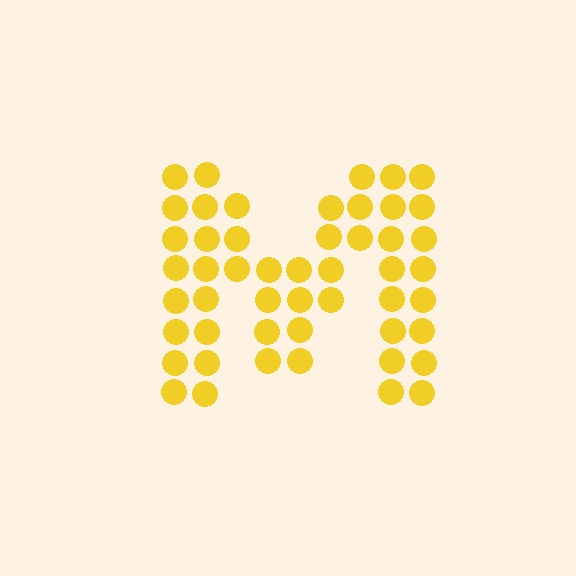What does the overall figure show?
The overall figure shows the letter M.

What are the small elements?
The small elements are circles.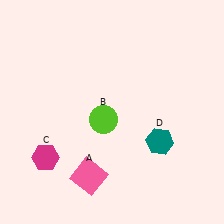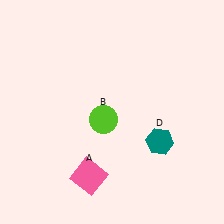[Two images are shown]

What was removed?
The magenta hexagon (C) was removed in Image 2.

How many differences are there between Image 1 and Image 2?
There is 1 difference between the two images.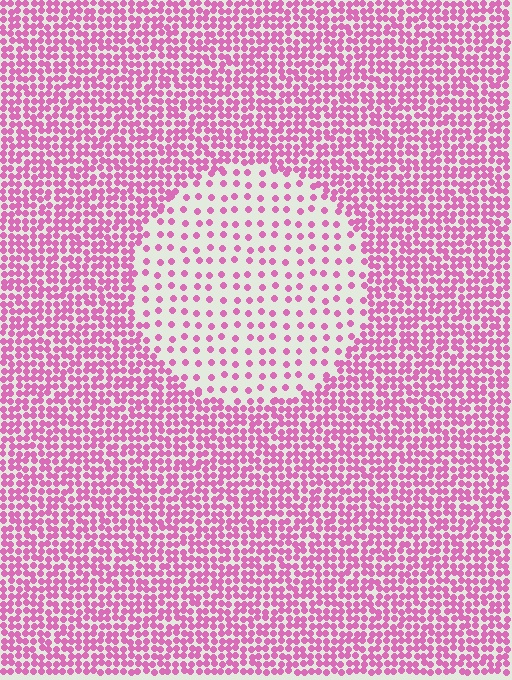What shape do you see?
I see a circle.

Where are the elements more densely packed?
The elements are more densely packed outside the circle boundary.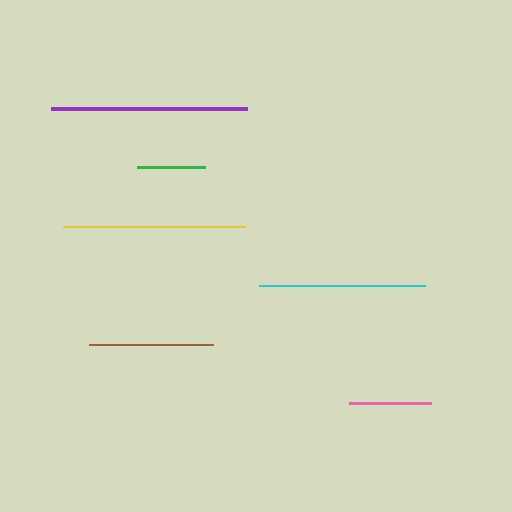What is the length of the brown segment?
The brown segment is approximately 125 pixels long.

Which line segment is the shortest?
The green line is the shortest at approximately 67 pixels.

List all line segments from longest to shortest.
From longest to shortest: purple, yellow, cyan, brown, pink, green.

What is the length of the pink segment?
The pink segment is approximately 83 pixels long.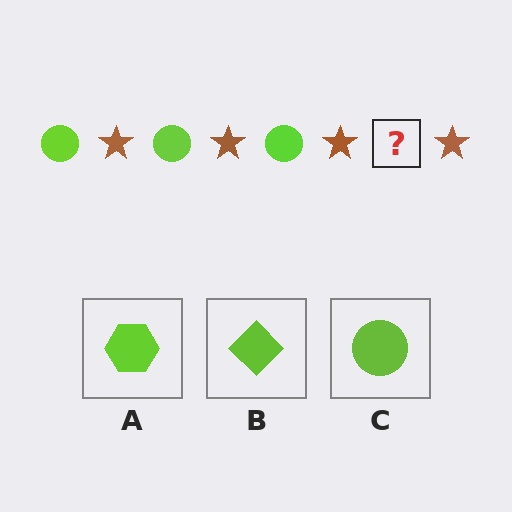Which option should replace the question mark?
Option C.